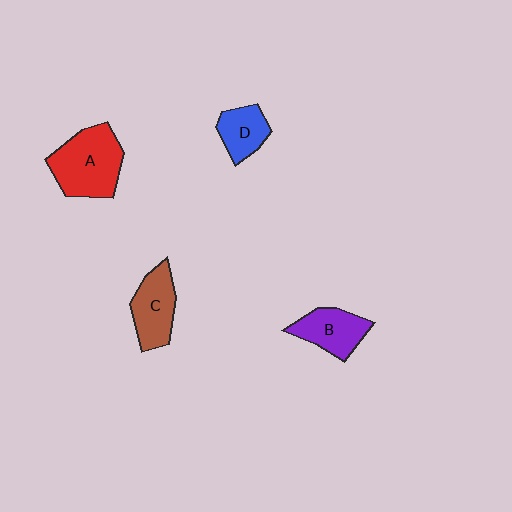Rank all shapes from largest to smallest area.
From largest to smallest: A (red), C (brown), B (purple), D (blue).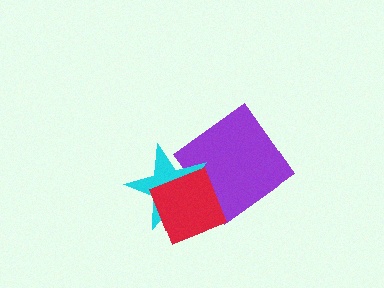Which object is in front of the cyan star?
The red diamond is in front of the cyan star.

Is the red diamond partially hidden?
No, no other shape covers it.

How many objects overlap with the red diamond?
2 objects overlap with the red diamond.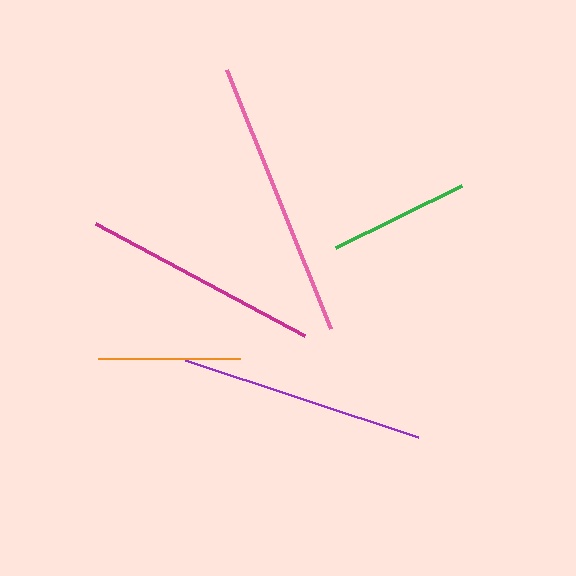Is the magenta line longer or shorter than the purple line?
The purple line is longer than the magenta line.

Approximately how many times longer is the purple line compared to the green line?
The purple line is approximately 1.7 times the length of the green line.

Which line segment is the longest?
The pink line is the longest at approximately 279 pixels.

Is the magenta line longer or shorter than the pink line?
The pink line is longer than the magenta line.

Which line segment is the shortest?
The green line is the shortest at approximately 141 pixels.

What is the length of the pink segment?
The pink segment is approximately 279 pixels long.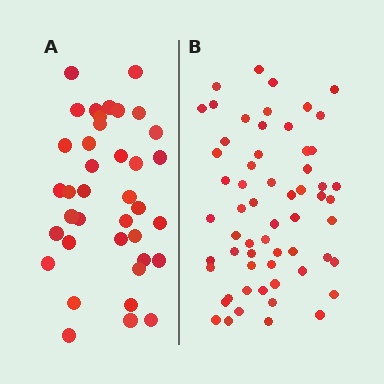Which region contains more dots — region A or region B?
Region B (the right region) has more dots.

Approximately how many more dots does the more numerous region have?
Region B has approximately 20 more dots than region A.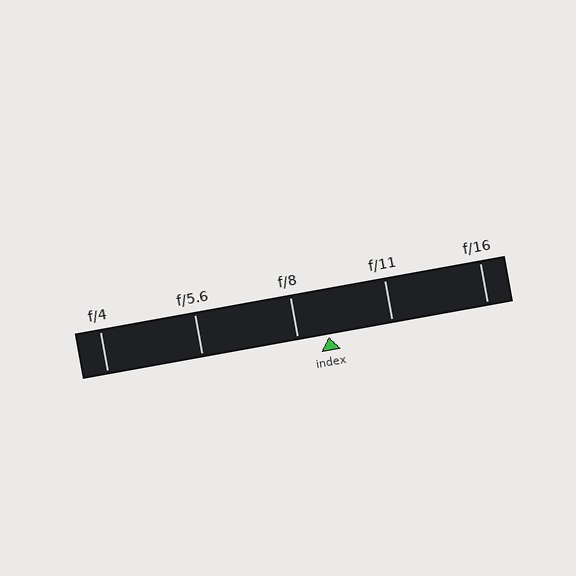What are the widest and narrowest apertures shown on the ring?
The widest aperture shown is f/4 and the narrowest is f/16.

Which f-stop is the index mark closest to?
The index mark is closest to f/8.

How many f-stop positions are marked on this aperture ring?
There are 5 f-stop positions marked.